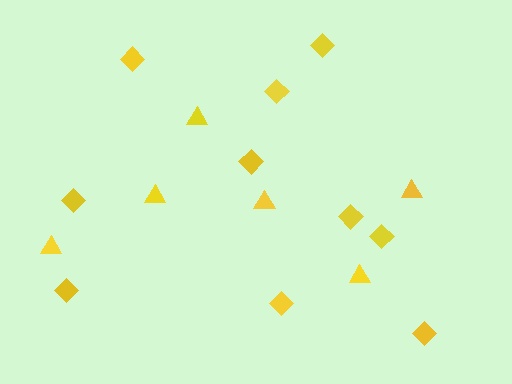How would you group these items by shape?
There are 2 groups: one group of diamonds (10) and one group of triangles (6).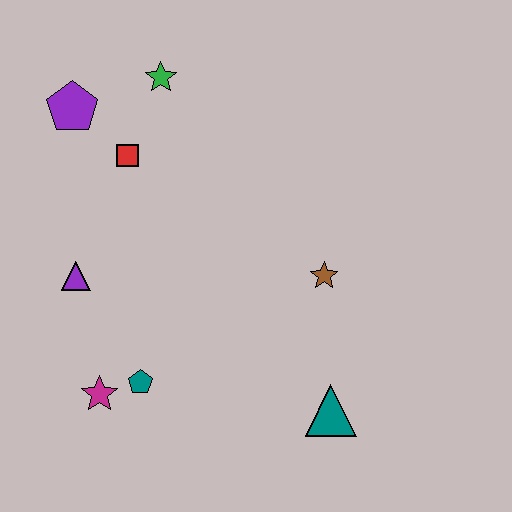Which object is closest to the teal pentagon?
The magenta star is closest to the teal pentagon.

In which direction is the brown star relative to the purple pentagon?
The brown star is to the right of the purple pentagon.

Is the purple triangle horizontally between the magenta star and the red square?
No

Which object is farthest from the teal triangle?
The purple pentagon is farthest from the teal triangle.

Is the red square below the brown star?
No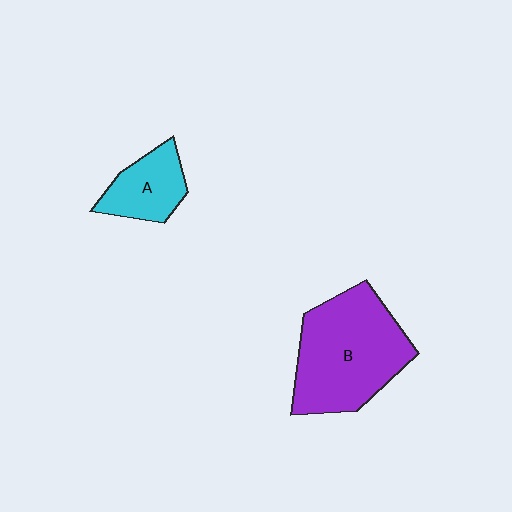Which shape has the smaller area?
Shape A (cyan).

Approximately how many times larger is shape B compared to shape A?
Approximately 2.3 times.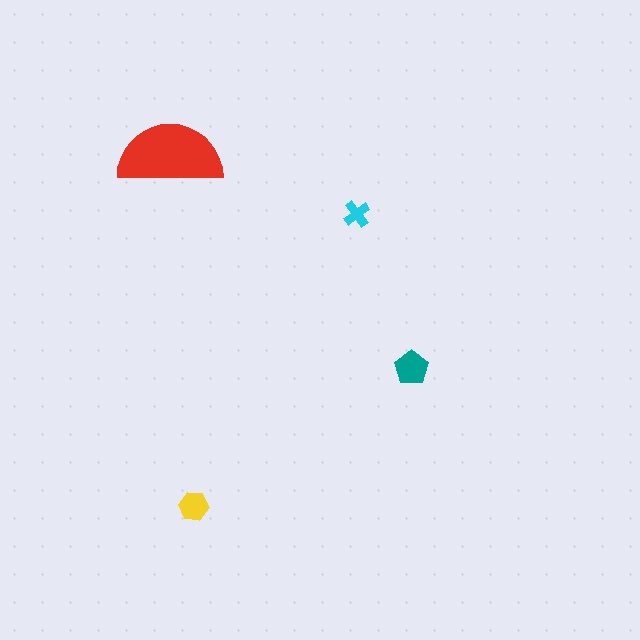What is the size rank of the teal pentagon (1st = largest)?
2nd.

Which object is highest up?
The red semicircle is topmost.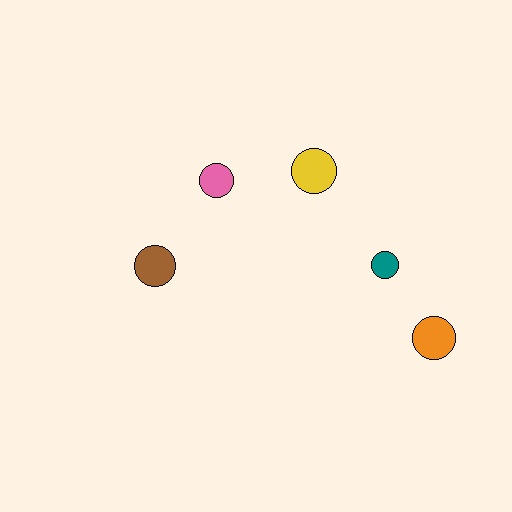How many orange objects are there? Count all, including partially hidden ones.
There is 1 orange object.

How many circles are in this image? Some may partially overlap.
There are 5 circles.